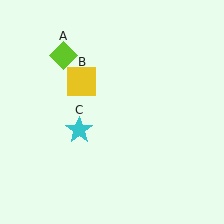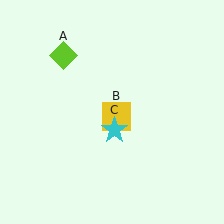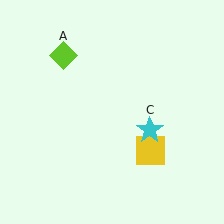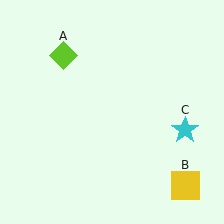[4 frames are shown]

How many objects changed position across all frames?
2 objects changed position: yellow square (object B), cyan star (object C).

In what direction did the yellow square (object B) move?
The yellow square (object B) moved down and to the right.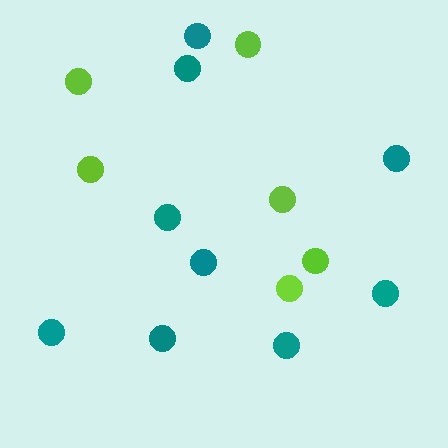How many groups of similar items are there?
There are 2 groups: one group of lime circles (6) and one group of teal circles (9).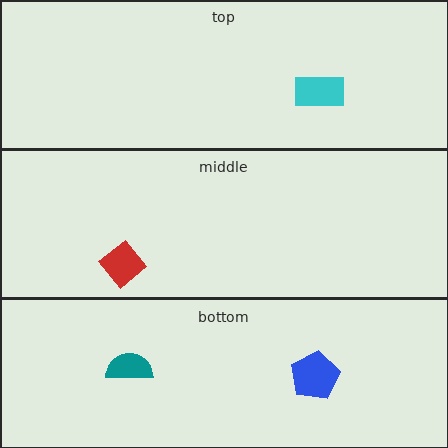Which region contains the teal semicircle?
The bottom region.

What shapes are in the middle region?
The red diamond.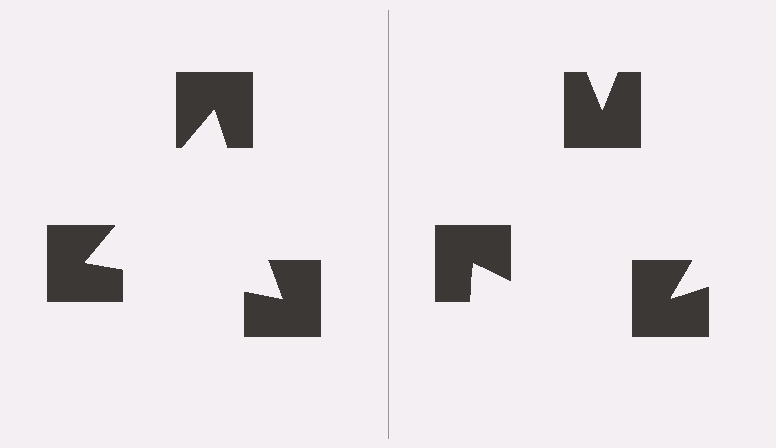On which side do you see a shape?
An illusory triangle appears on the left side. On the right side the wedge cuts are rotated, so no coherent shape forms.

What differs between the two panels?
The notched squares are positioned identically on both sides; only the wedge orientations differ. On the left they align to a triangle; on the right they are misaligned.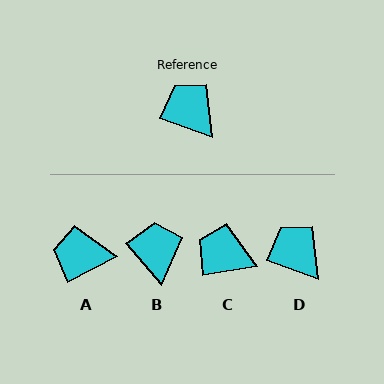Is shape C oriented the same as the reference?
No, it is off by about 29 degrees.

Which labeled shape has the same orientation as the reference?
D.